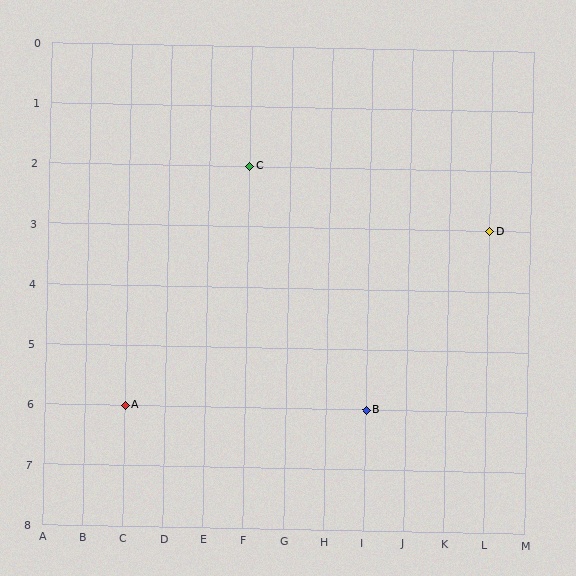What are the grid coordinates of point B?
Point B is at grid coordinates (I, 6).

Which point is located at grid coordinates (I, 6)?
Point B is at (I, 6).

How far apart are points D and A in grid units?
Points D and A are 9 columns and 3 rows apart (about 9.5 grid units diagonally).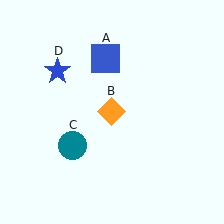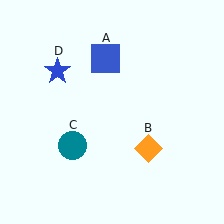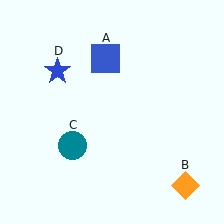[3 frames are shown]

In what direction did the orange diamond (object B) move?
The orange diamond (object B) moved down and to the right.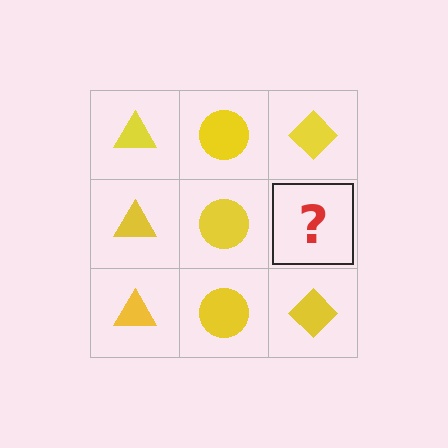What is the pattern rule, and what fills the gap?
The rule is that each column has a consistent shape. The gap should be filled with a yellow diamond.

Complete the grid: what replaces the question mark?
The question mark should be replaced with a yellow diamond.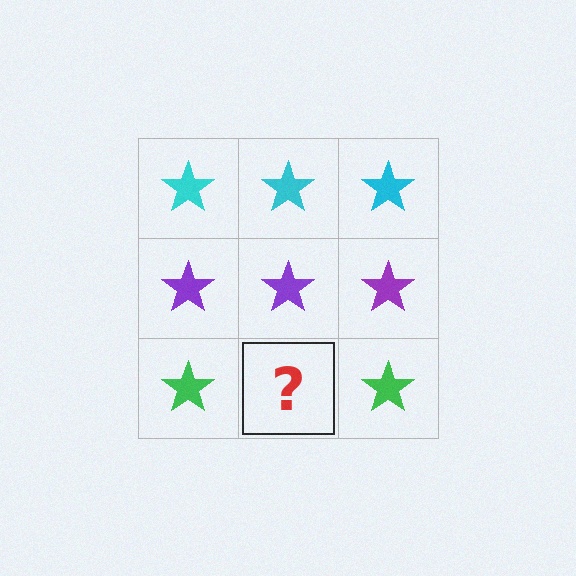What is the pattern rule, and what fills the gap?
The rule is that each row has a consistent color. The gap should be filled with a green star.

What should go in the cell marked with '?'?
The missing cell should contain a green star.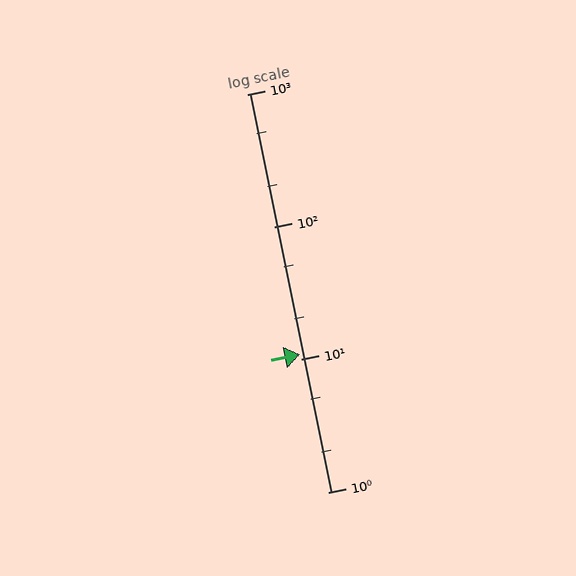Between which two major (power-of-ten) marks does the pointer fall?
The pointer is between 10 and 100.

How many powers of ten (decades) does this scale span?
The scale spans 3 decades, from 1 to 1000.